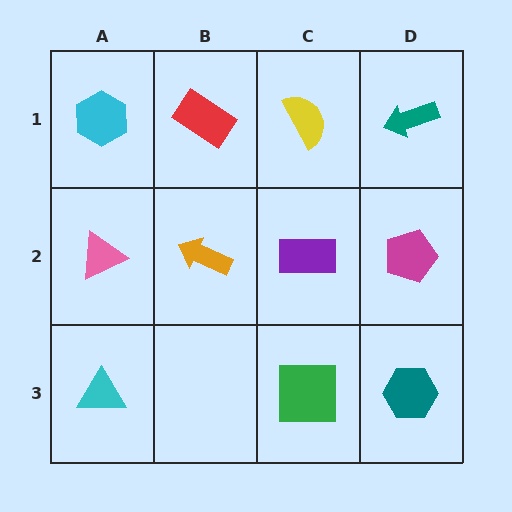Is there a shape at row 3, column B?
No, that cell is empty.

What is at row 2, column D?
A magenta pentagon.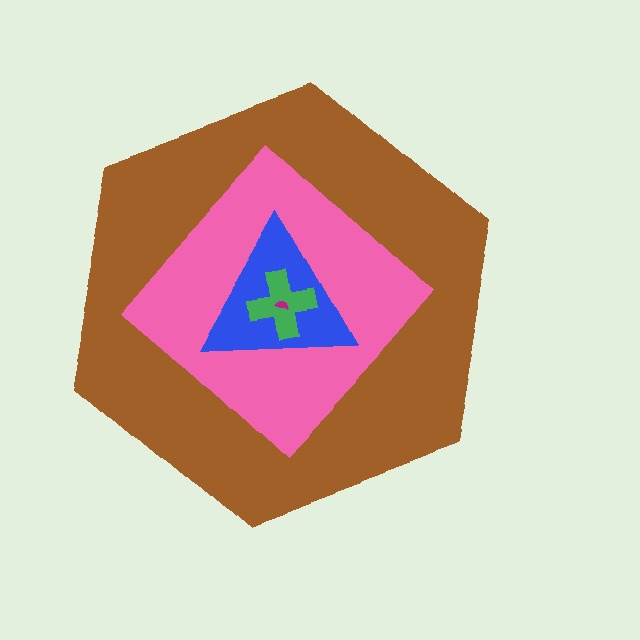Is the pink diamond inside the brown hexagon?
Yes.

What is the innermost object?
The magenta semicircle.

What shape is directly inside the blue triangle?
The green cross.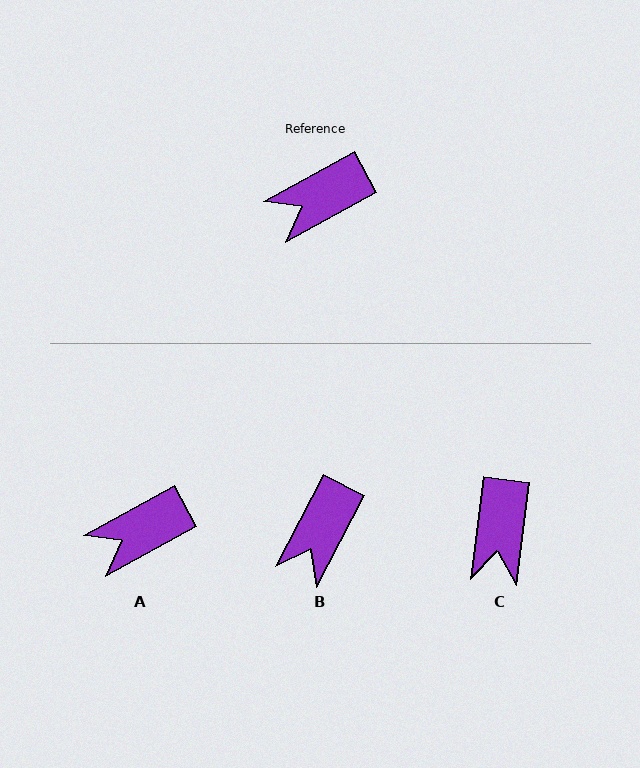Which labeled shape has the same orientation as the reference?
A.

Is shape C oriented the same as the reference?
No, it is off by about 55 degrees.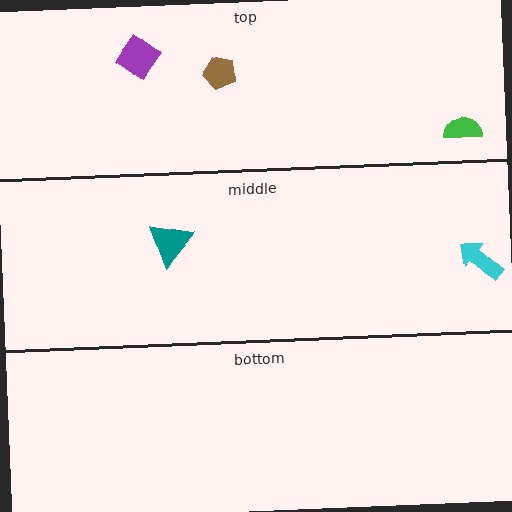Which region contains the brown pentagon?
The top region.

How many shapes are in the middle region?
2.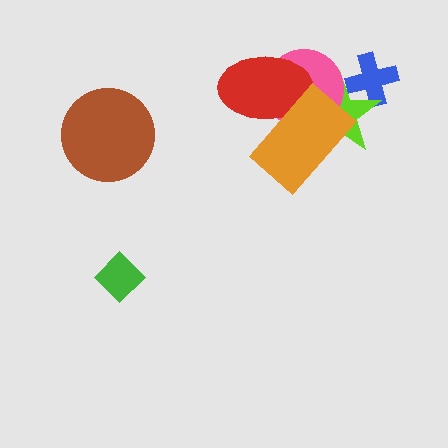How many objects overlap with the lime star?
4 objects overlap with the lime star.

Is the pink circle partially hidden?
Yes, it is partially covered by another shape.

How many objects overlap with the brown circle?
0 objects overlap with the brown circle.